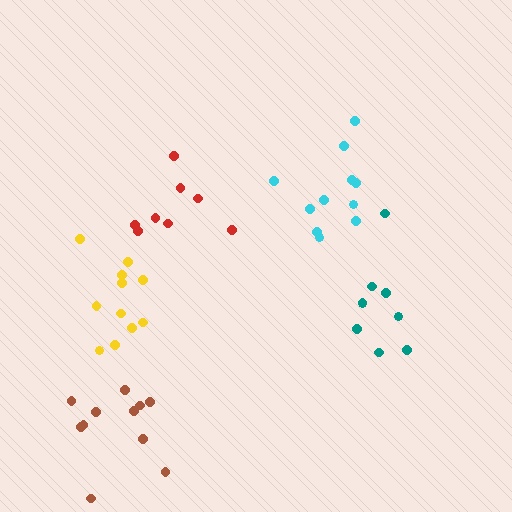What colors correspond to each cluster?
The clusters are colored: teal, red, yellow, cyan, brown.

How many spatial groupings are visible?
There are 5 spatial groupings.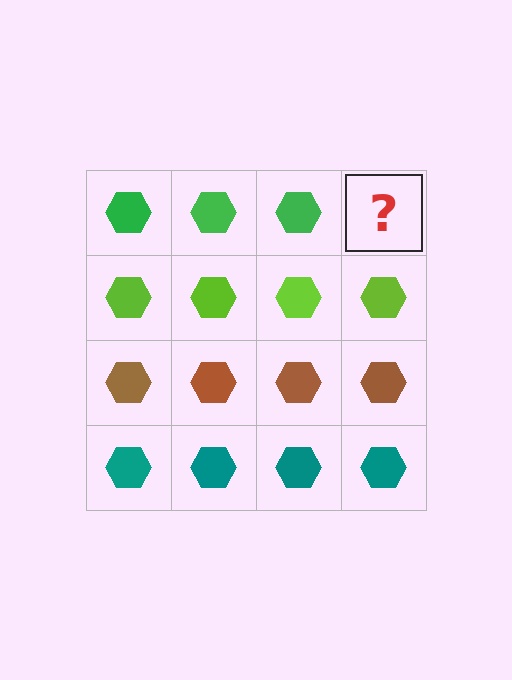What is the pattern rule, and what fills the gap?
The rule is that each row has a consistent color. The gap should be filled with a green hexagon.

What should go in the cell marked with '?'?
The missing cell should contain a green hexagon.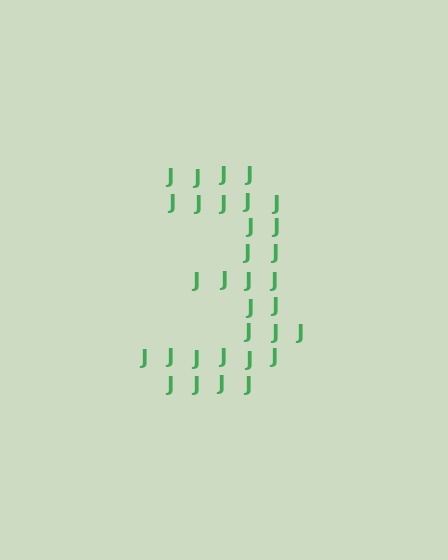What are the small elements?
The small elements are letter J's.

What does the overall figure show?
The overall figure shows the digit 3.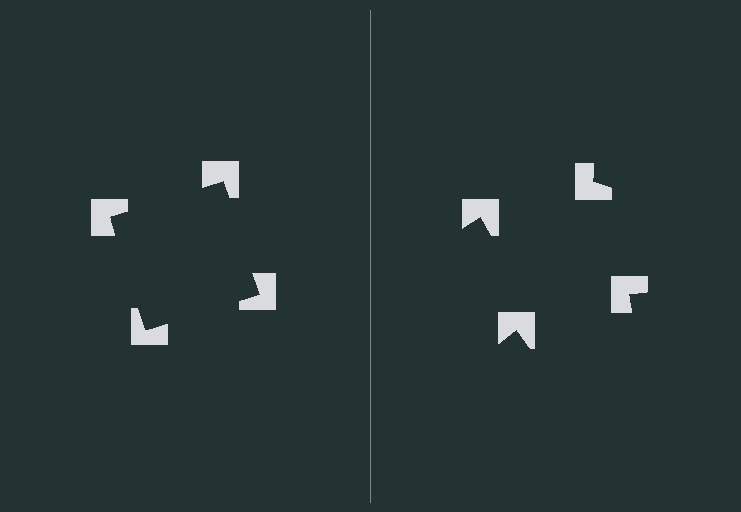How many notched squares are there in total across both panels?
8 — 4 on each side.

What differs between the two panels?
The notched squares are positioned identically on both sides; only the wedge orientations differ. On the left they align to a square; on the right they are misaligned.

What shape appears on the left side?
An illusory square.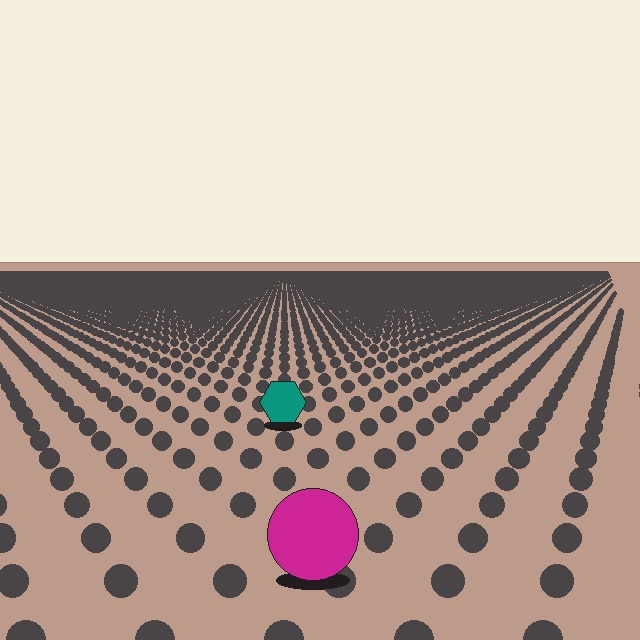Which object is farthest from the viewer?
The teal hexagon is farthest from the viewer. It appears smaller and the ground texture around it is denser.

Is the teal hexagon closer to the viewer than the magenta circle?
No. The magenta circle is closer — you can tell from the texture gradient: the ground texture is coarser near it.